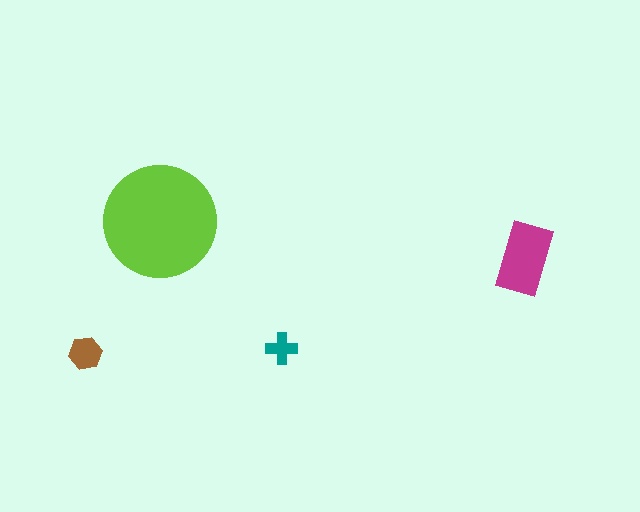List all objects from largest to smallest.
The lime circle, the magenta rectangle, the brown hexagon, the teal cross.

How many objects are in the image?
There are 4 objects in the image.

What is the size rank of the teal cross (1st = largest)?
4th.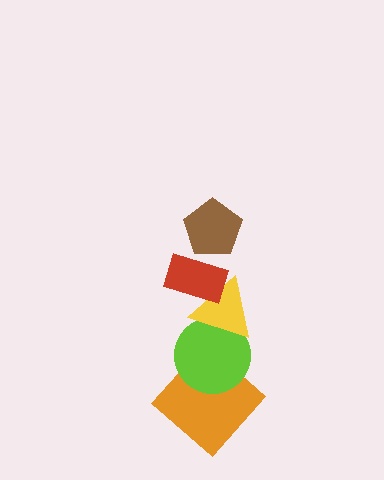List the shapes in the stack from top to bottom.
From top to bottom: the brown pentagon, the red rectangle, the yellow triangle, the lime circle, the orange diamond.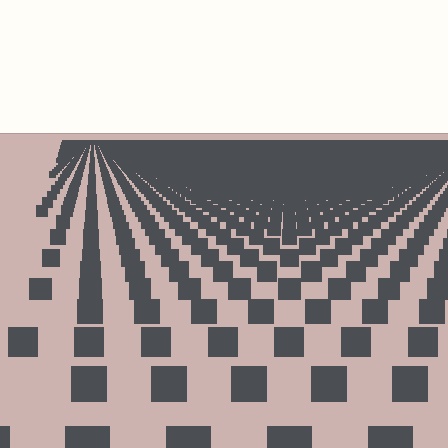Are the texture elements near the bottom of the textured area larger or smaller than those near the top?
Larger. Near the bottom, elements are closer to the viewer and appear at a bigger on-screen size.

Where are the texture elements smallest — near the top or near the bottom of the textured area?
Near the top.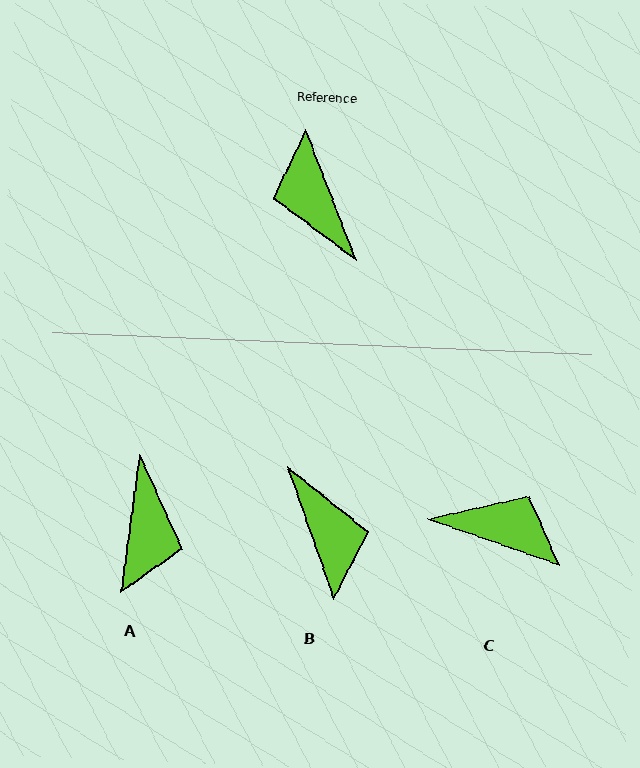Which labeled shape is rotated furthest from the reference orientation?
B, about 178 degrees away.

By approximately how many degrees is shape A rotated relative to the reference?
Approximately 151 degrees counter-clockwise.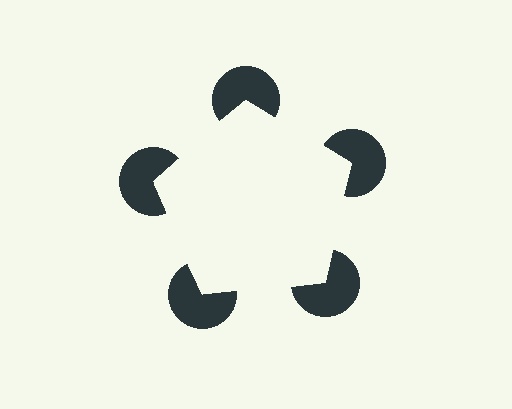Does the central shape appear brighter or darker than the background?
It typically appears slightly brighter than the background, even though no actual brightness change is drawn.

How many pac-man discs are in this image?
There are 5 — one at each vertex of the illusory pentagon.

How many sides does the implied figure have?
5 sides.